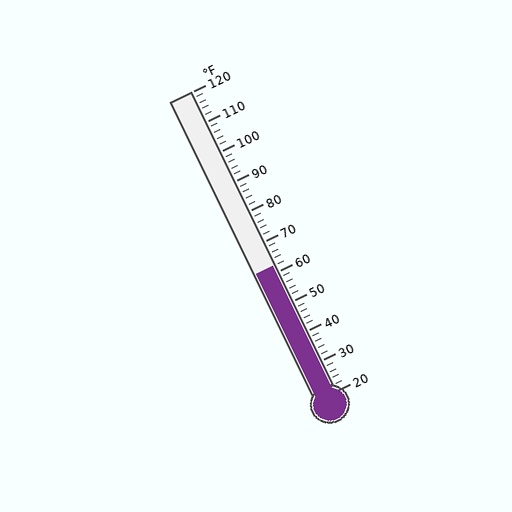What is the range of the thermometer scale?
The thermometer scale ranges from 20°F to 120°F.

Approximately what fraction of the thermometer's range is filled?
The thermometer is filled to approximately 40% of its range.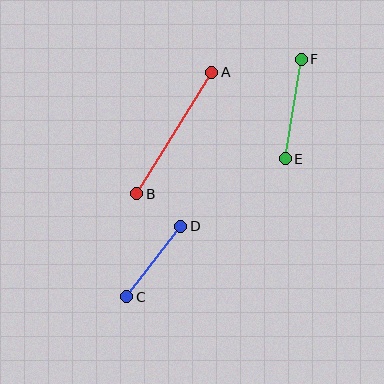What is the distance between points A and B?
The distance is approximately 143 pixels.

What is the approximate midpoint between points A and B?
The midpoint is at approximately (174, 133) pixels.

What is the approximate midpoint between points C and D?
The midpoint is at approximately (154, 261) pixels.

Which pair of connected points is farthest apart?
Points A and B are farthest apart.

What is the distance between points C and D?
The distance is approximately 89 pixels.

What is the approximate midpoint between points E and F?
The midpoint is at approximately (293, 109) pixels.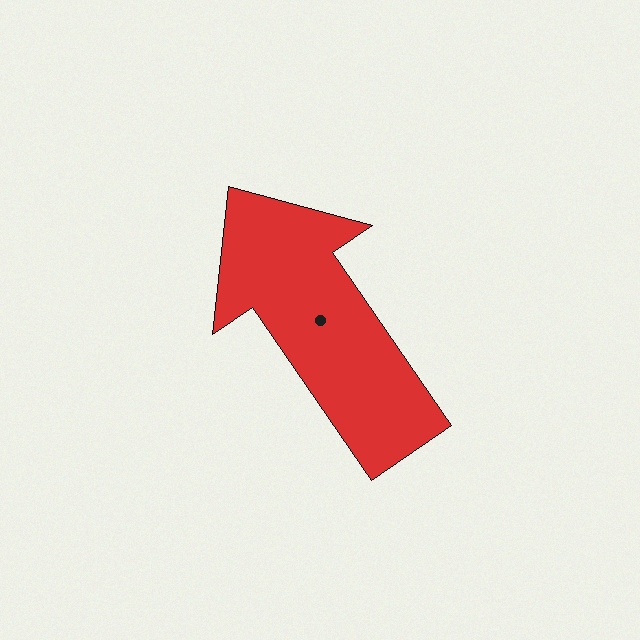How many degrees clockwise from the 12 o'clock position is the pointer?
Approximately 326 degrees.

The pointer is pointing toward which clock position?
Roughly 11 o'clock.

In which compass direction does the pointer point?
Northwest.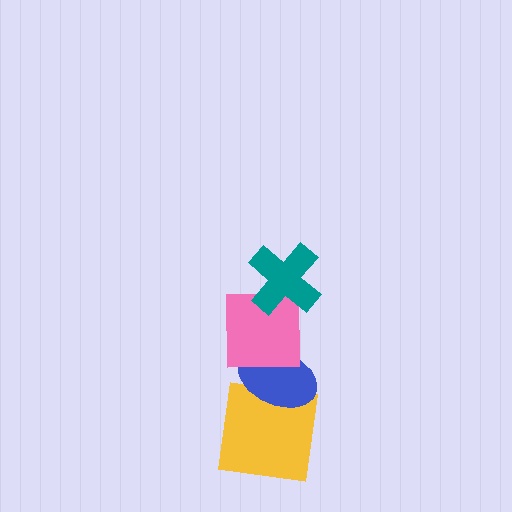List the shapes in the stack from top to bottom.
From top to bottom: the teal cross, the pink square, the blue ellipse, the yellow square.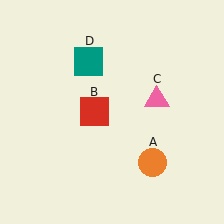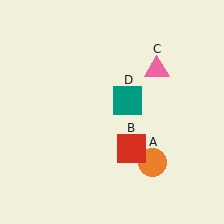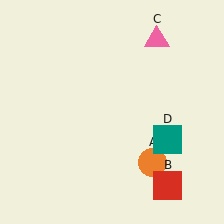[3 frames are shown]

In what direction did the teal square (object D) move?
The teal square (object D) moved down and to the right.